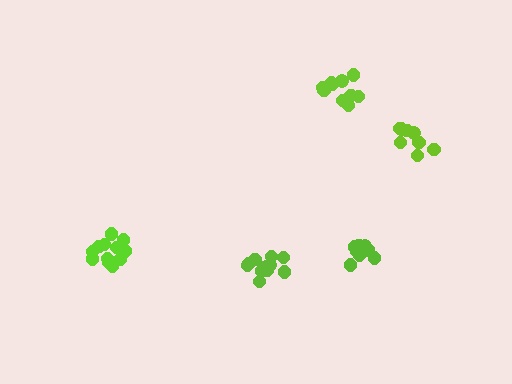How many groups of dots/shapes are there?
There are 5 groups.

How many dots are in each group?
Group 1: 12 dots, Group 2: 8 dots, Group 3: 9 dots, Group 4: 11 dots, Group 5: 11 dots (51 total).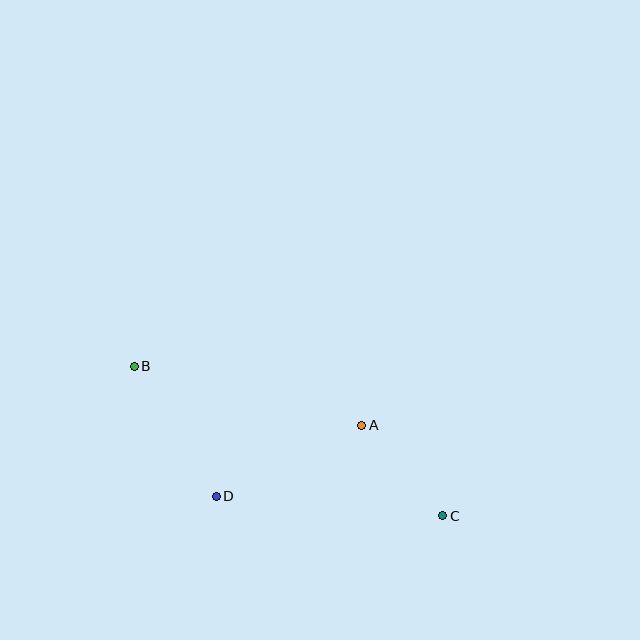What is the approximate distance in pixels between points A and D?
The distance between A and D is approximately 162 pixels.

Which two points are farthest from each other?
Points B and C are farthest from each other.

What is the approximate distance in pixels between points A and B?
The distance between A and B is approximately 235 pixels.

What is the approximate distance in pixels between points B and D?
The distance between B and D is approximately 154 pixels.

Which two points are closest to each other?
Points A and C are closest to each other.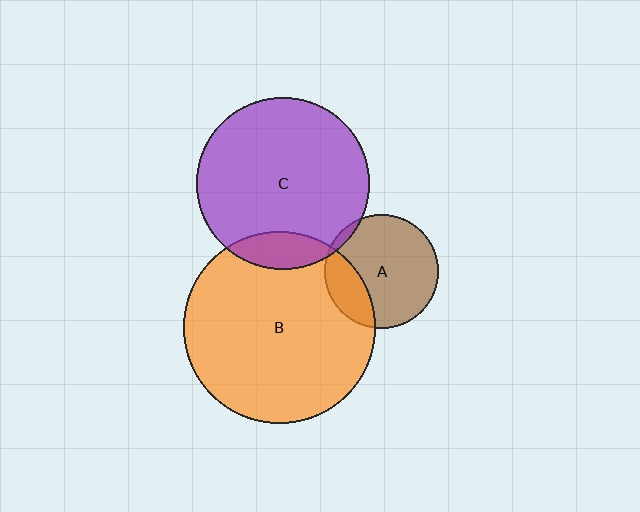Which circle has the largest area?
Circle B (orange).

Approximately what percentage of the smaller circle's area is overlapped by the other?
Approximately 5%.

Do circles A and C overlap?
Yes.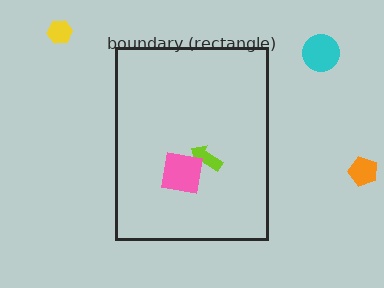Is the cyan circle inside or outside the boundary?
Outside.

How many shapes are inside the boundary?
2 inside, 3 outside.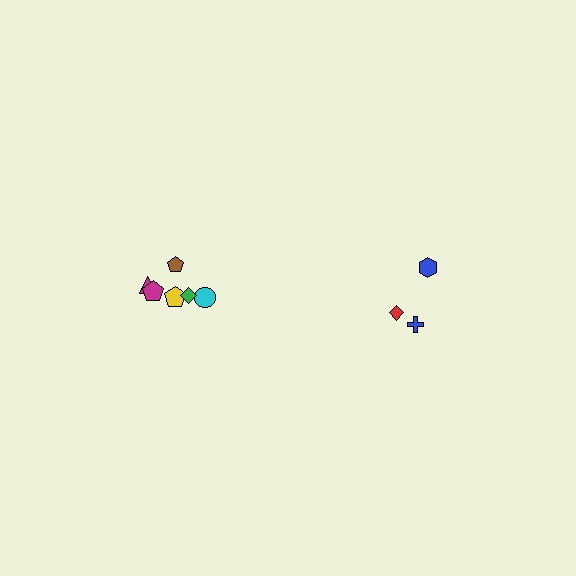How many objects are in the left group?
There are 6 objects.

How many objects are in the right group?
There are 3 objects.